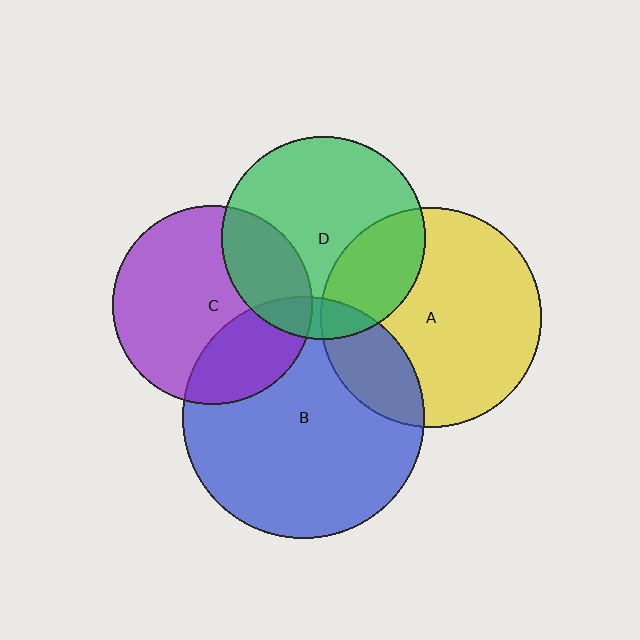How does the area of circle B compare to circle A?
Approximately 1.2 times.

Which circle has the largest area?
Circle B (blue).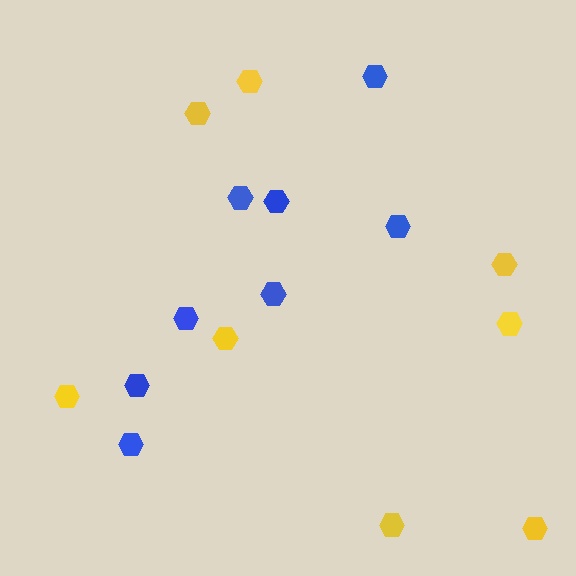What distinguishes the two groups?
There are 2 groups: one group of yellow hexagons (8) and one group of blue hexagons (8).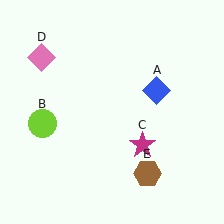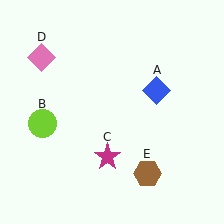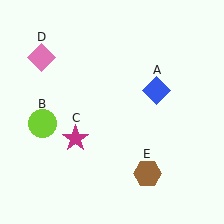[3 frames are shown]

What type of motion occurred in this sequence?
The magenta star (object C) rotated clockwise around the center of the scene.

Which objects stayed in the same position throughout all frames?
Blue diamond (object A) and lime circle (object B) and pink diamond (object D) and brown hexagon (object E) remained stationary.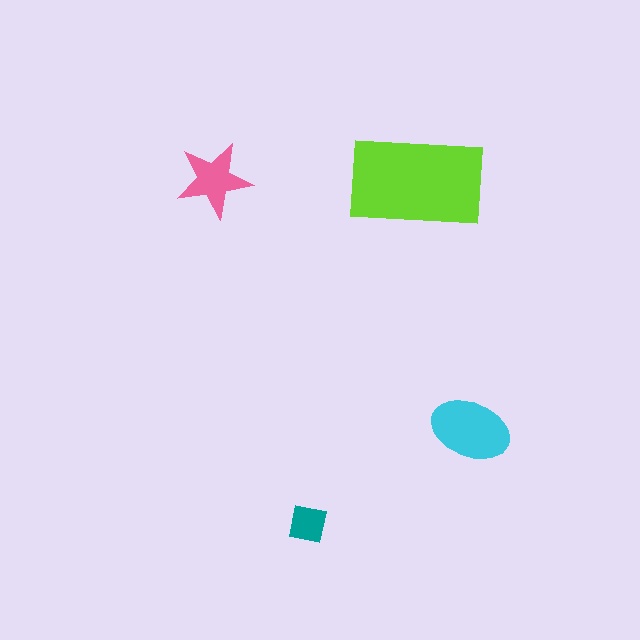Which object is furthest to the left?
The pink star is leftmost.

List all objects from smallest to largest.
The teal square, the pink star, the cyan ellipse, the lime rectangle.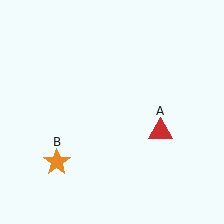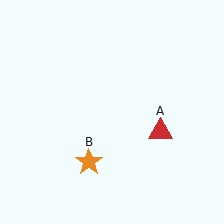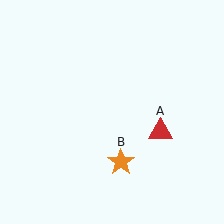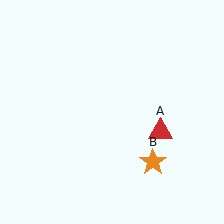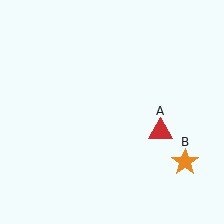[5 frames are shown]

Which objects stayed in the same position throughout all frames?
Red triangle (object A) remained stationary.